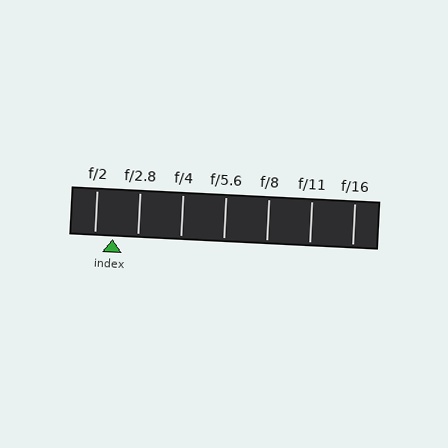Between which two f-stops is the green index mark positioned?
The index mark is between f/2 and f/2.8.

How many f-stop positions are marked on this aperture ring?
There are 7 f-stop positions marked.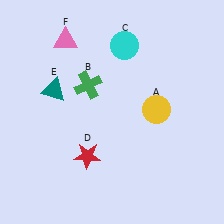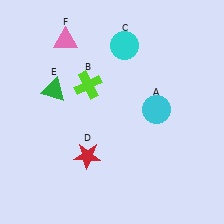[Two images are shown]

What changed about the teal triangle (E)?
In Image 1, E is teal. In Image 2, it changed to green.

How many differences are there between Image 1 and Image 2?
There are 3 differences between the two images.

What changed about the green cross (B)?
In Image 1, B is green. In Image 2, it changed to lime.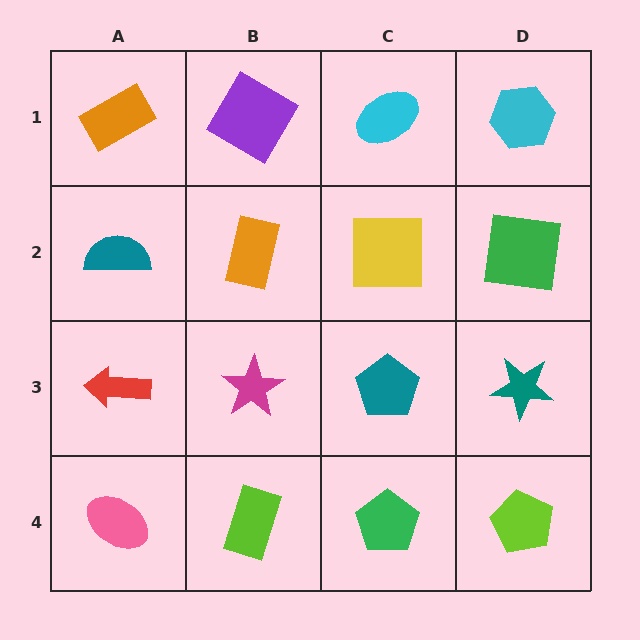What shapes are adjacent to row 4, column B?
A magenta star (row 3, column B), a pink ellipse (row 4, column A), a green pentagon (row 4, column C).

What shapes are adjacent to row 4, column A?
A red arrow (row 3, column A), a lime rectangle (row 4, column B).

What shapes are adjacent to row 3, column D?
A green square (row 2, column D), a lime pentagon (row 4, column D), a teal pentagon (row 3, column C).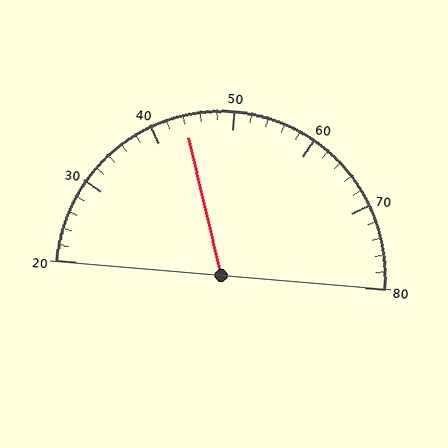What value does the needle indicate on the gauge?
The needle indicates approximately 44.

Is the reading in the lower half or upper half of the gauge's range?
The reading is in the lower half of the range (20 to 80).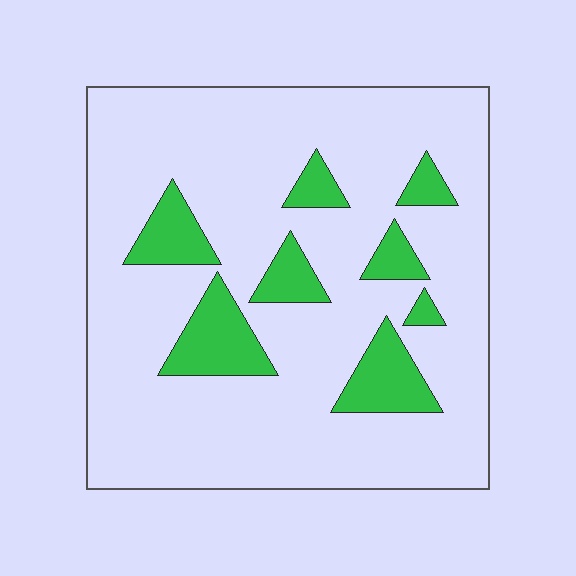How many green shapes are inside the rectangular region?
8.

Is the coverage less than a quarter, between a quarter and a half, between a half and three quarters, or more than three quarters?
Less than a quarter.